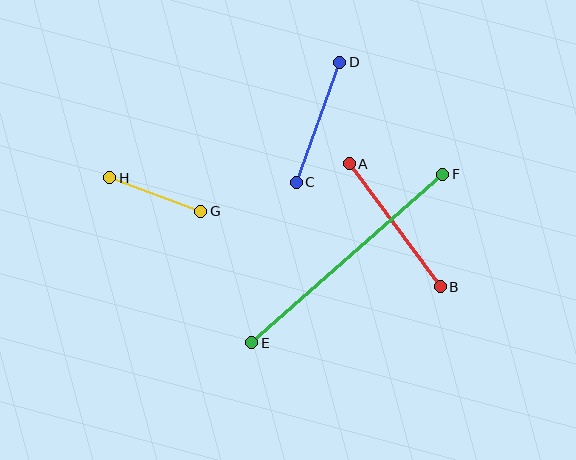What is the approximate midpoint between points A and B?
The midpoint is at approximately (395, 225) pixels.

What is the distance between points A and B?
The distance is approximately 153 pixels.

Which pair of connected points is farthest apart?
Points E and F are farthest apart.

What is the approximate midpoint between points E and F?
The midpoint is at approximately (347, 259) pixels.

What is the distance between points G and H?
The distance is approximately 97 pixels.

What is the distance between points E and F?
The distance is approximately 255 pixels.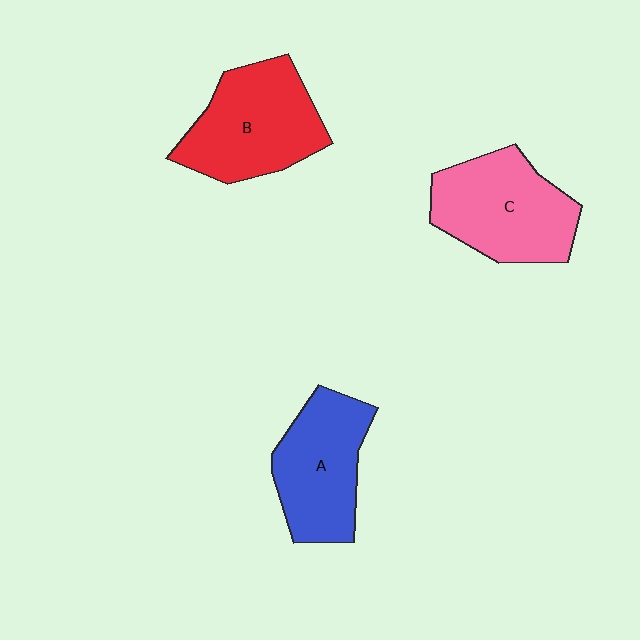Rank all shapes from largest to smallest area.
From largest to smallest: B (red), C (pink), A (blue).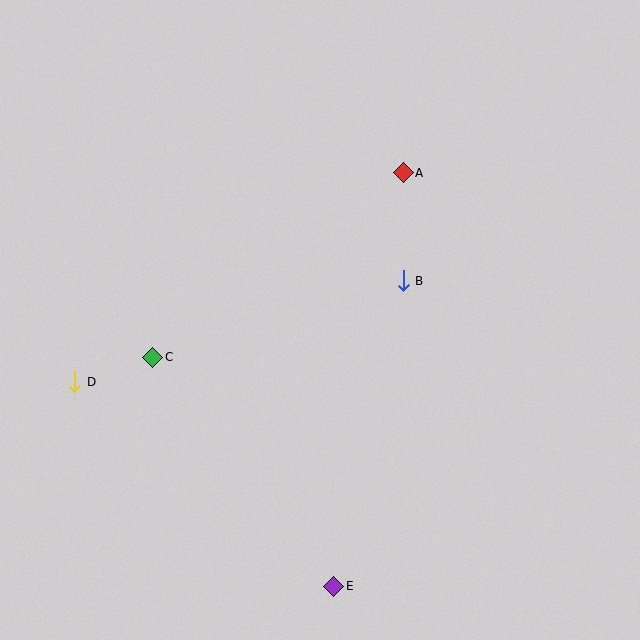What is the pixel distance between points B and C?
The distance between B and C is 261 pixels.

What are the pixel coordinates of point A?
Point A is at (403, 173).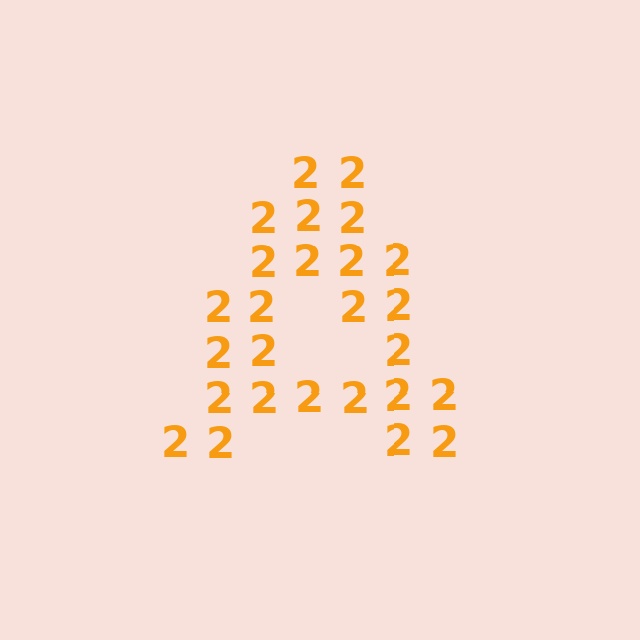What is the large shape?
The large shape is the letter A.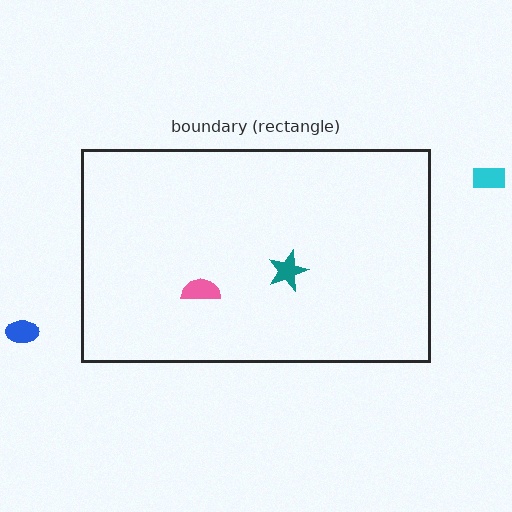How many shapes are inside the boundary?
2 inside, 2 outside.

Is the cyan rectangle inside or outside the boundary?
Outside.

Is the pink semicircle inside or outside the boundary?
Inside.